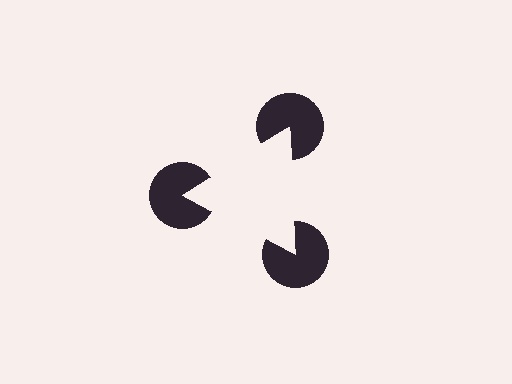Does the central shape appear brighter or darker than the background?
It typically appears slightly brighter than the background, even though no actual brightness change is drawn.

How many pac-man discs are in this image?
There are 3 — one at each vertex of the illusory triangle.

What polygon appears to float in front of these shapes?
An illusory triangle — its edges are inferred from the aligned wedge cuts in the pac-man discs, not physically drawn.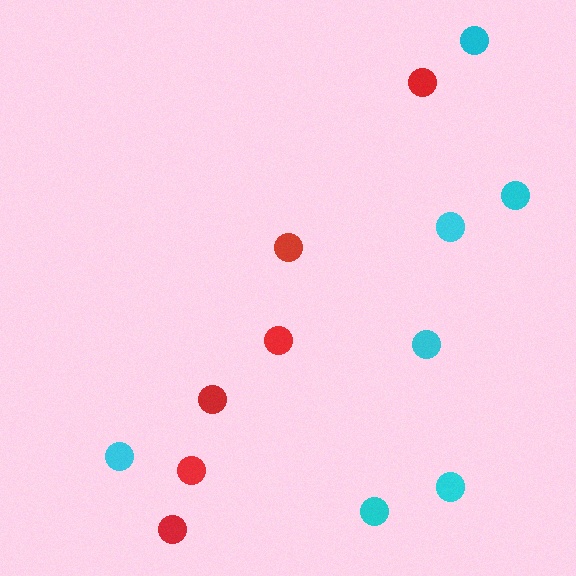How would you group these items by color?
There are 2 groups: one group of cyan circles (7) and one group of red circles (6).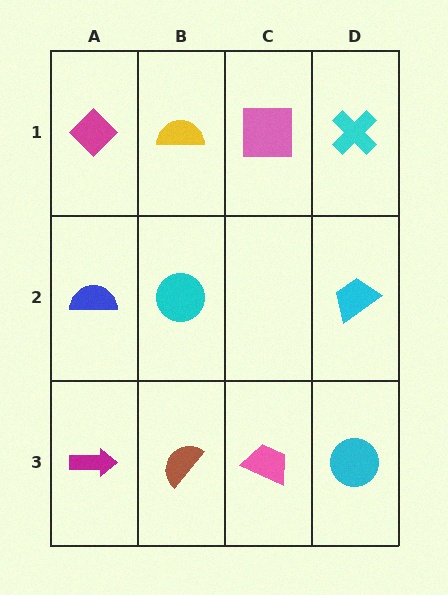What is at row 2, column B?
A cyan circle.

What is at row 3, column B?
A brown semicircle.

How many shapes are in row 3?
4 shapes.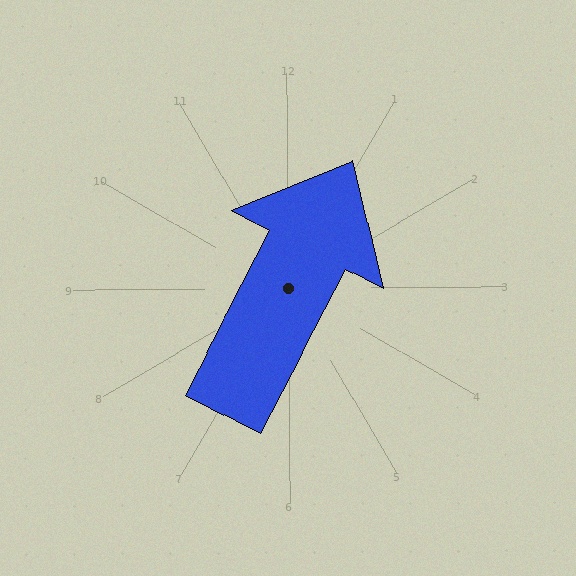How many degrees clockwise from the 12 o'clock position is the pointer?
Approximately 28 degrees.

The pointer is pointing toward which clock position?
Roughly 1 o'clock.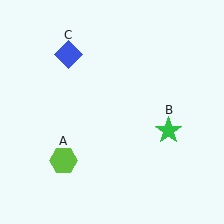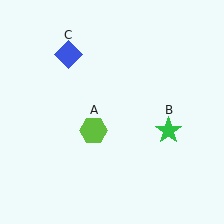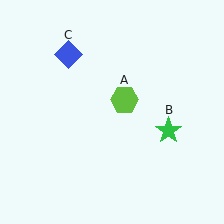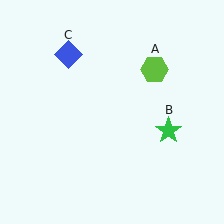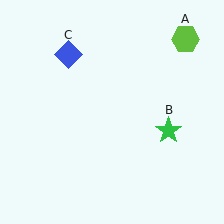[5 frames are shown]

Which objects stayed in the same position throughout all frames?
Green star (object B) and blue diamond (object C) remained stationary.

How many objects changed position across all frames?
1 object changed position: lime hexagon (object A).